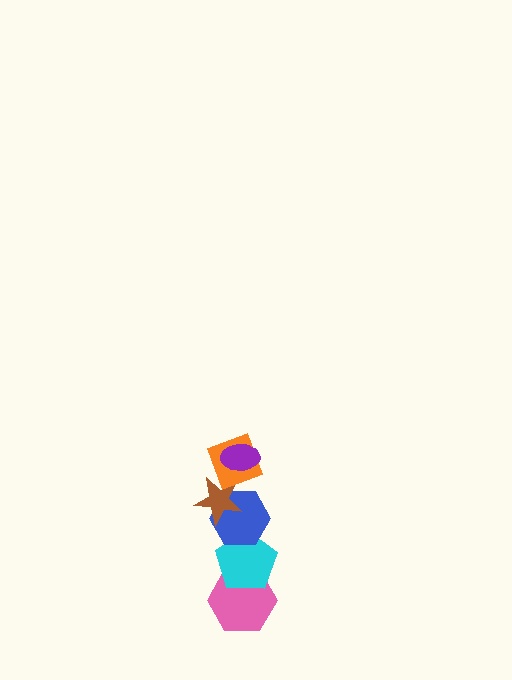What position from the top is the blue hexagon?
The blue hexagon is 4th from the top.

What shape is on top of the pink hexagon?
The cyan pentagon is on top of the pink hexagon.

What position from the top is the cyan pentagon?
The cyan pentagon is 5th from the top.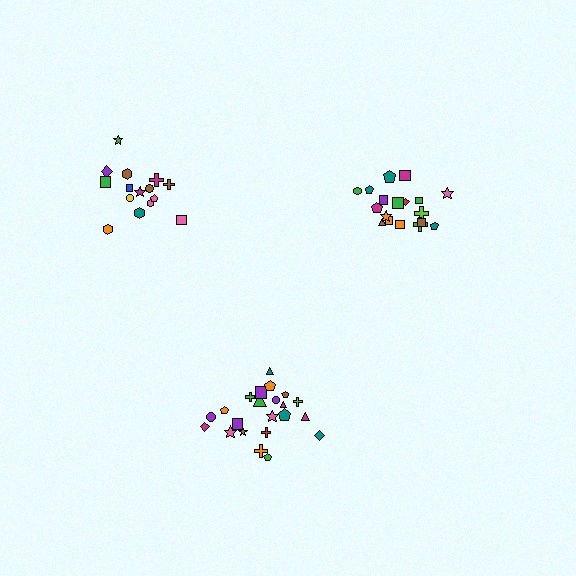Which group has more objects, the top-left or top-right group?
The top-right group.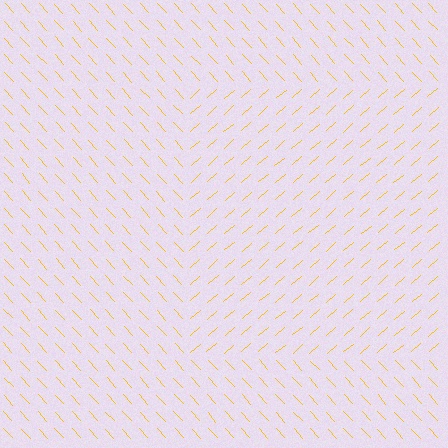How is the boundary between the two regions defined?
The boundary is defined purely by a change in line orientation (approximately 88 degrees difference). All lines are the same color and thickness.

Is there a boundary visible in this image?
Yes, there is a texture boundary formed by a change in line orientation.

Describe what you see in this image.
The image is filled with small yellow line segments. A rectangle region in the image has lines oriented differently from the surrounding lines, creating a visible texture boundary.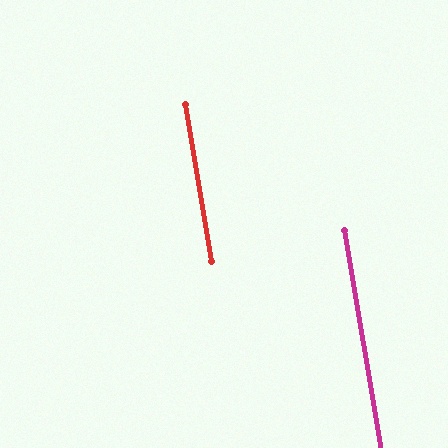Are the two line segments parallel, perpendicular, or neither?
Parallel — their directions differ by only 0.4°.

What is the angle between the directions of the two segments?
Approximately 0 degrees.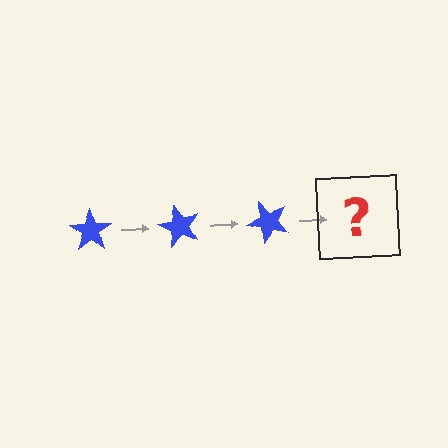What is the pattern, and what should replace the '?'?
The pattern is that the star rotates 60 degrees each step. The '?' should be a blue star rotated 180 degrees.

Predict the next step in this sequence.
The next step is a blue star rotated 180 degrees.